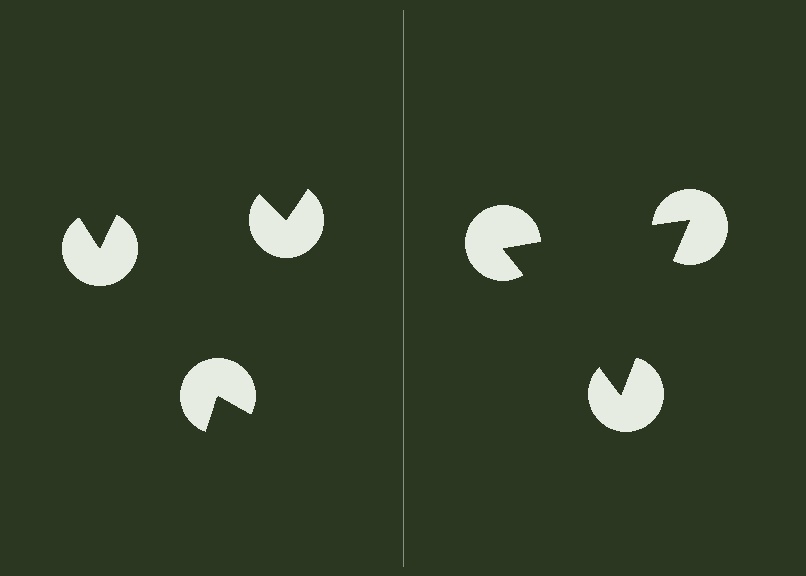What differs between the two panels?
The pac-man discs are positioned identically on both sides; only the wedge orientations differ. On the right they align to a triangle; on the left they are misaligned.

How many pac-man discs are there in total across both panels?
6 — 3 on each side.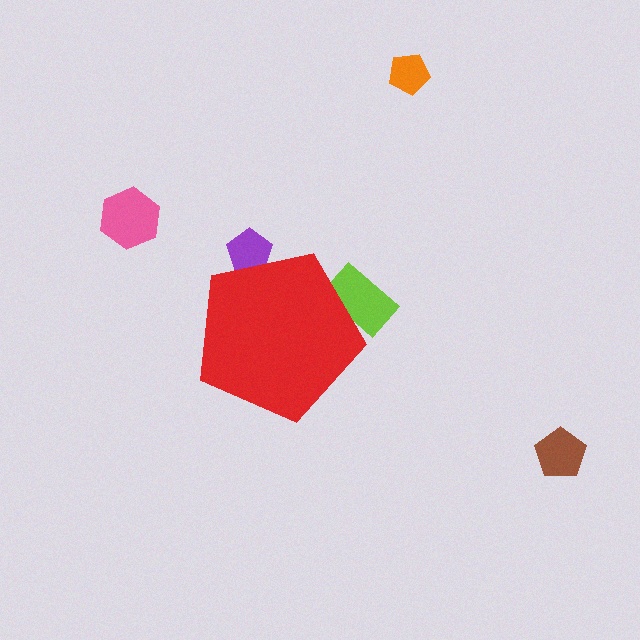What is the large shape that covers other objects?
A red pentagon.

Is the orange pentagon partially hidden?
No, the orange pentagon is fully visible.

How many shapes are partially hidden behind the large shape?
2 shapes are partially hidden.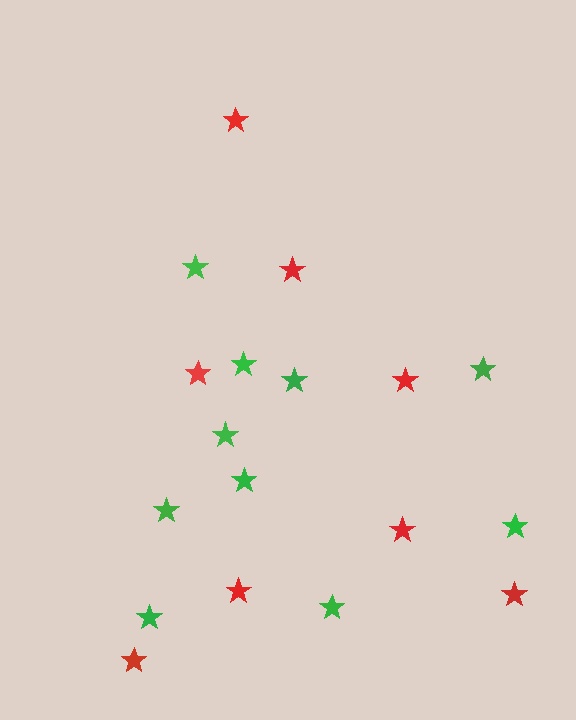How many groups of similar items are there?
There are 2 groups: one group of green stars (10) and one group of red stars (8).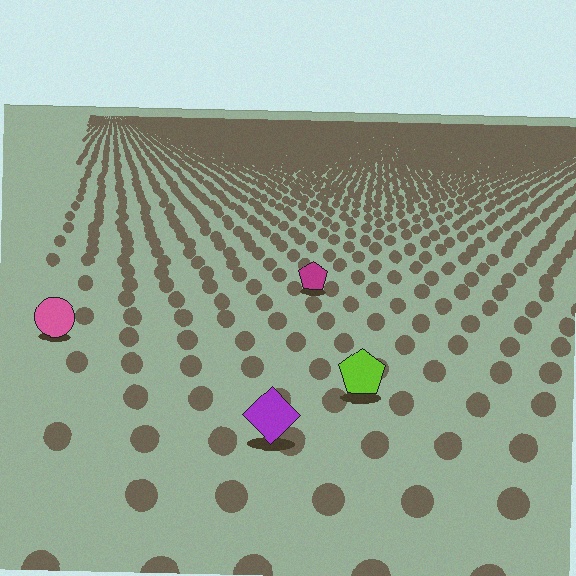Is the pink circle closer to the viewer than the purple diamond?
No. The purple diamond is closer — you can tell from the texture gradient: the ground texture is coarser near it.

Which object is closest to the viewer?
The purple diamond is closest. The texture marks near it are larger and more spread out.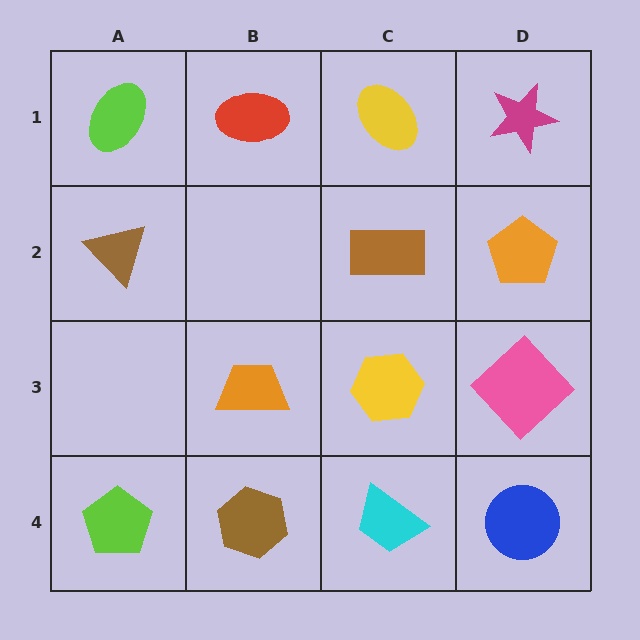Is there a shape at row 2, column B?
No, that cell is empty.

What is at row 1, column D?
A magenta star.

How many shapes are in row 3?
3 shapes.